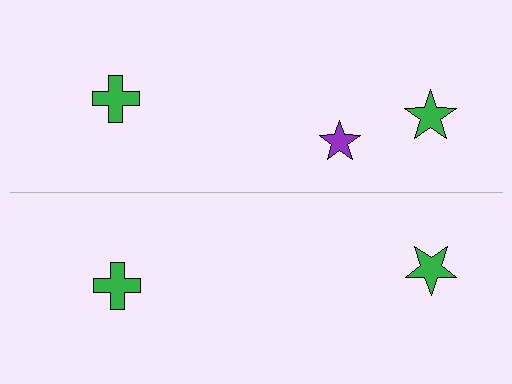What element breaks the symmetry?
A purple star is missing from the bottom side.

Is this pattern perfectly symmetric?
No, the pattern is not perfectly symmetric. A purple star is missing from the bottom side.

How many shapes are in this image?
There are 5 shapes in this image.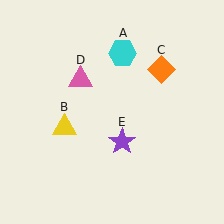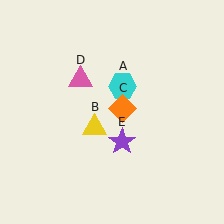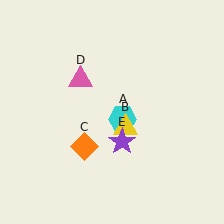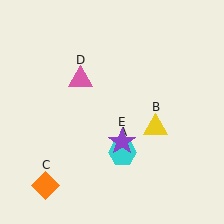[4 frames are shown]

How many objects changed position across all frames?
3 objects changed position: cyan hexagon (object A), yellow triangle (object B), orange diamond (object C).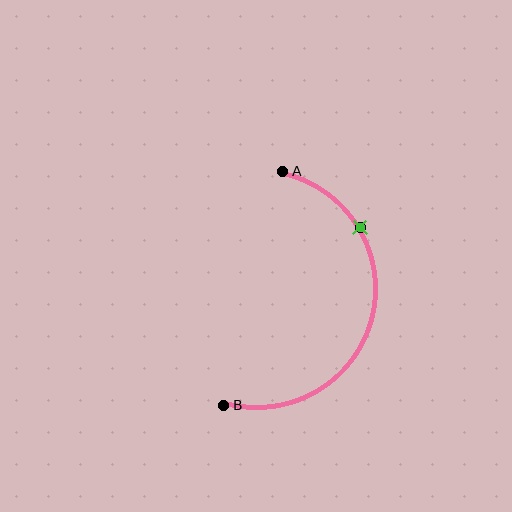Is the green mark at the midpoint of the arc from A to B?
No. The green mark lies on the arc but is closer to endpoint A. The arc midpoint would be at the point on the curve equidistant along the arc from both A and B.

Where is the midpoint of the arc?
The arc midpoint is the point on the curve farthest from the straight line joining A and B. It sits to the right of that line.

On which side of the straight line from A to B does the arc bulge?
The arc bulges to the right of the straight line connecting A and B.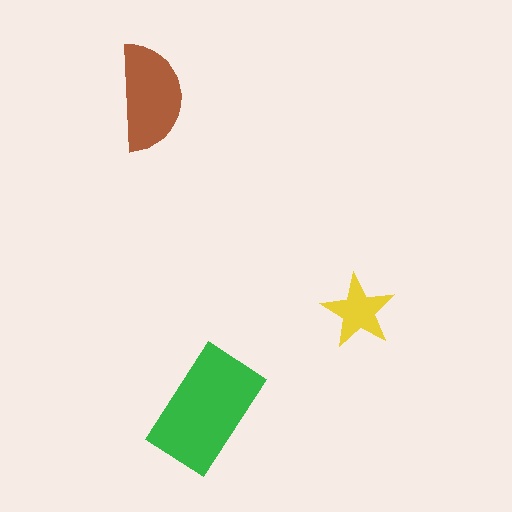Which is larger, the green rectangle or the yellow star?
The green rectangle.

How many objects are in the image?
There are 3 objects in the image.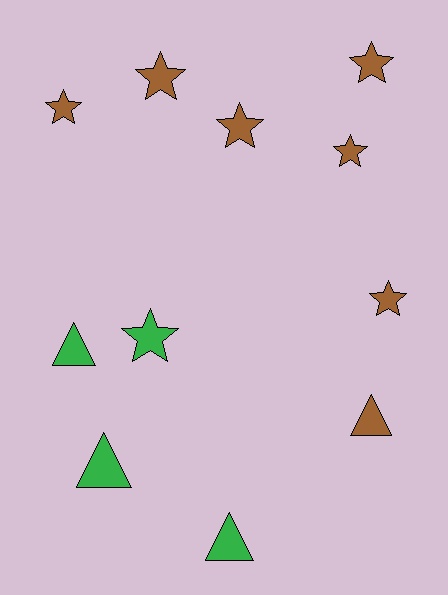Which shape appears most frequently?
Star, with 7 objects.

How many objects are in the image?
There are 11 objects.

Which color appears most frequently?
Brown, with 7 objects.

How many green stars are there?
There is 1 green star.